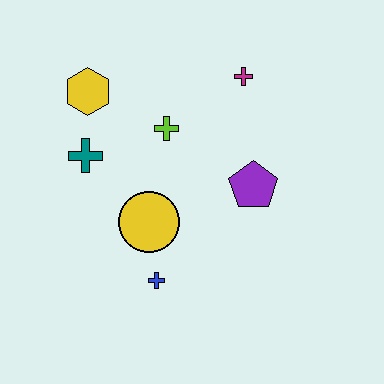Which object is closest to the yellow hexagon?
The teal cross is closest to the yellow hexagon.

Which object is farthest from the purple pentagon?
The yellow hexagon is farthest from the purple pentagon.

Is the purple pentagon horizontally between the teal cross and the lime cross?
No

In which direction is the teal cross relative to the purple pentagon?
The teal cross is to the left of the purple pentagon.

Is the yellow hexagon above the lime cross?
Yes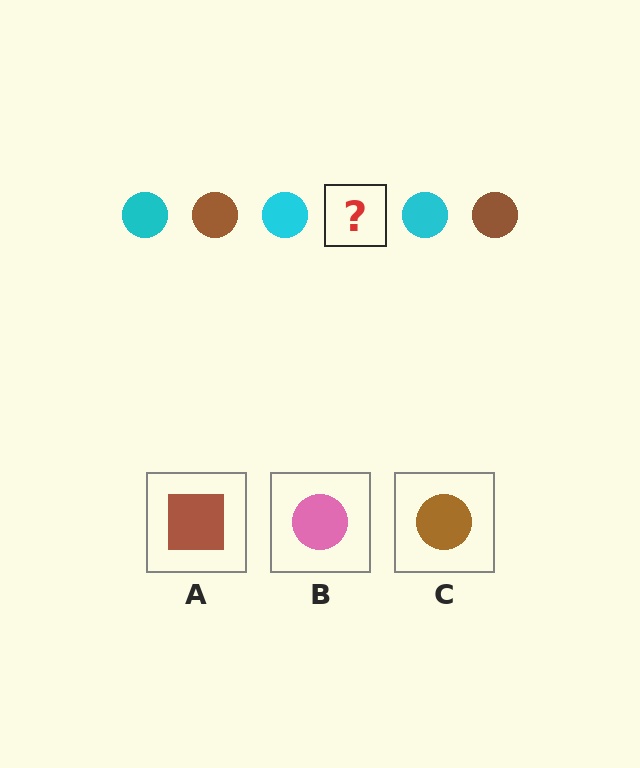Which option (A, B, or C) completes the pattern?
C.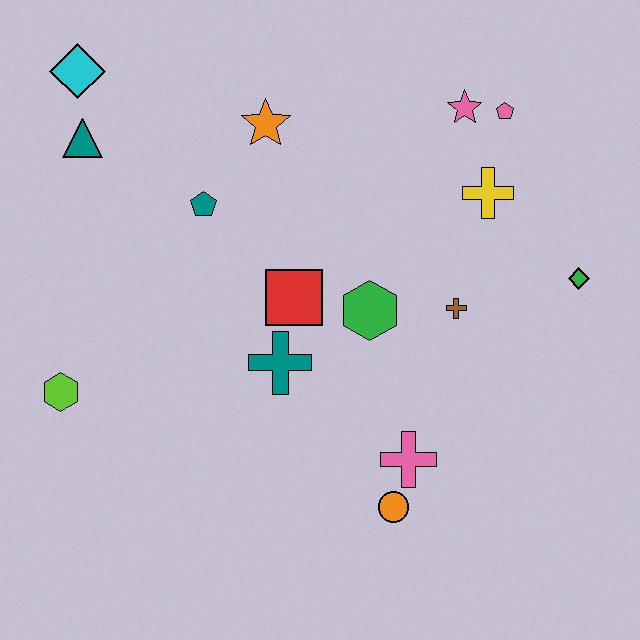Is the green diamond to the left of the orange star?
No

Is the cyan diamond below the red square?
No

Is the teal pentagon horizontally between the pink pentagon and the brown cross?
No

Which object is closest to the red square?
The teal cross is closest to the red square.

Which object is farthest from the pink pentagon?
The lime hexagon is farthest from the pink pentagon.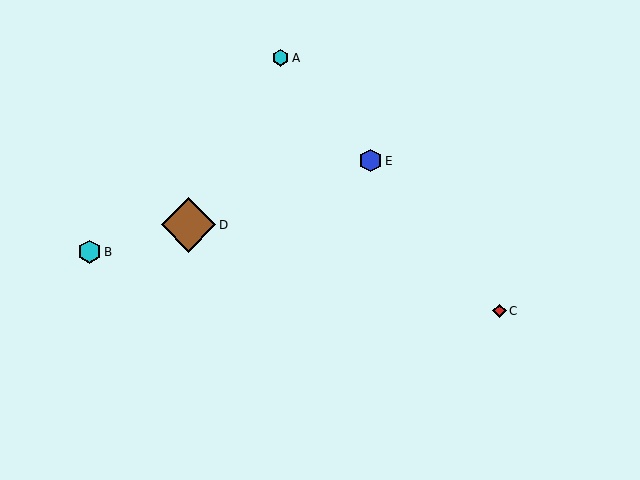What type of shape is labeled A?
Shape A is a cyan hexagon.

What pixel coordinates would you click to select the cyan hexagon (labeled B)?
Click at (89, 252) to select the cyan hexagon B.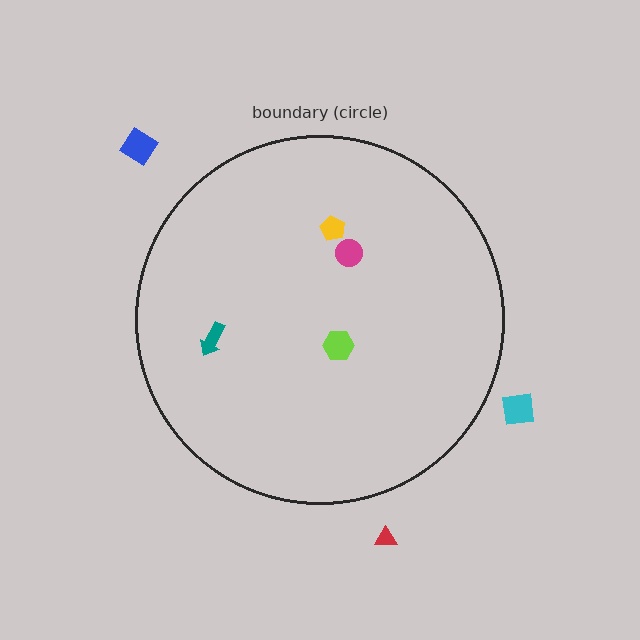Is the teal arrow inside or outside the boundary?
Inside.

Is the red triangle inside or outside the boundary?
Outside.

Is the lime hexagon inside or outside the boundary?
Inside.